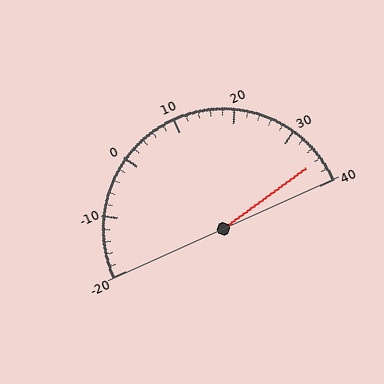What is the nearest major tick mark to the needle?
The nearest major tick mark is 40.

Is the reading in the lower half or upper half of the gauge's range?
The reading is in the upper half of the range (-20 to 40).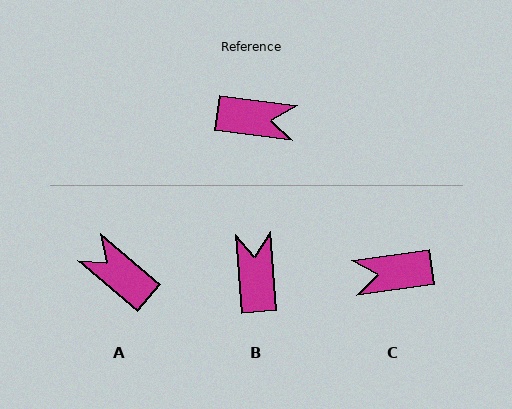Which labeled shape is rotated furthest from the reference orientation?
C, about 165 degrees away.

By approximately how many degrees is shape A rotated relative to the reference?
Approximately 147 degrees counter-clockwise.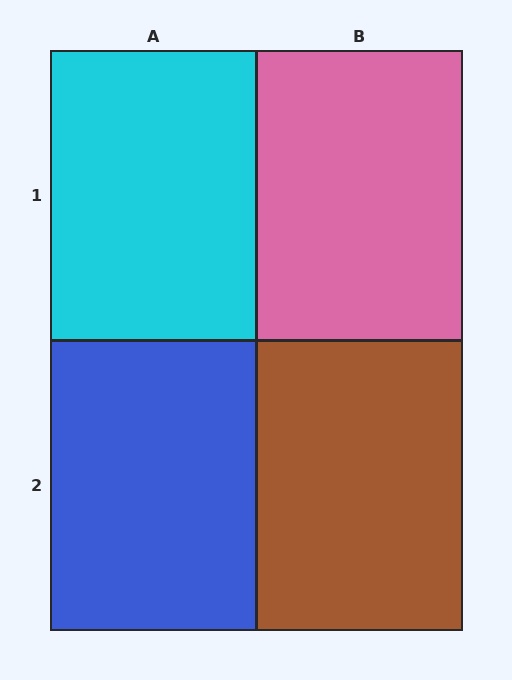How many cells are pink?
1 cell is pink.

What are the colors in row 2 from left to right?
Blue, brown.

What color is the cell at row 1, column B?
Pink.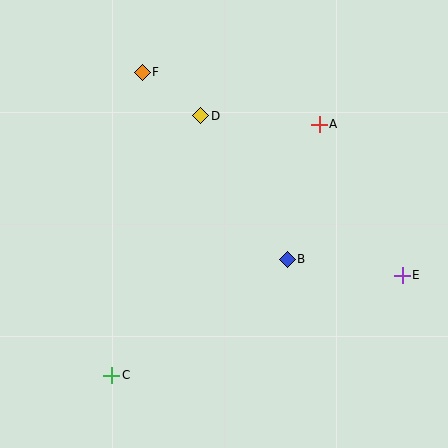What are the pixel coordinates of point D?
Point D is at (201, 116).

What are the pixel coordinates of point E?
Point E is at (402, 275).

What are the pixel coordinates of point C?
Point C is at (112, 375).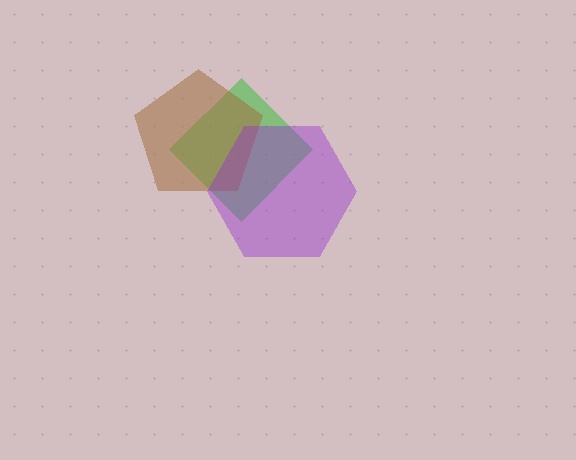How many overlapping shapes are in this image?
There are 3 overlapping shapes in the image.